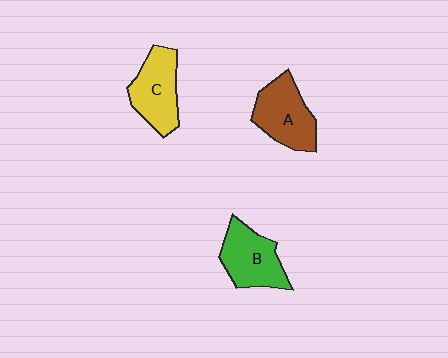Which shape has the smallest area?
Shape C (yellow).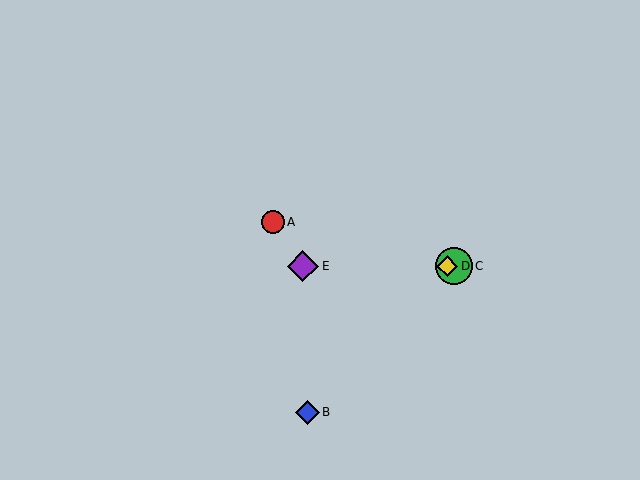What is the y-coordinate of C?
Object C is at y≈266.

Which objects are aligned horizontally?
Objects C, D, E are aligned horizontally.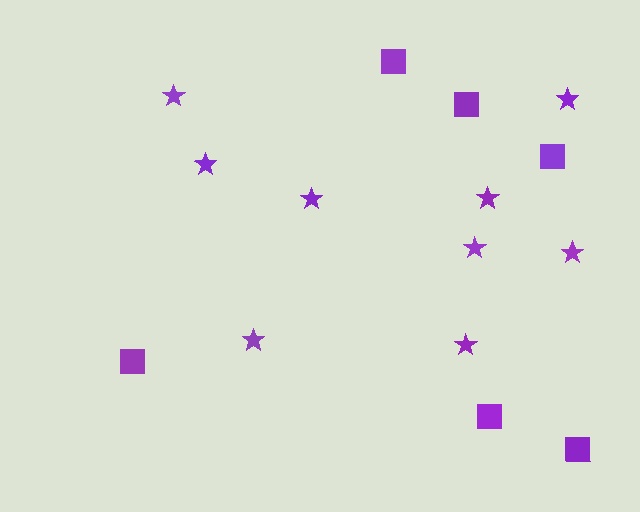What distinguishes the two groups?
There are 2 groups: one group of squares (6) and one group of stars (9).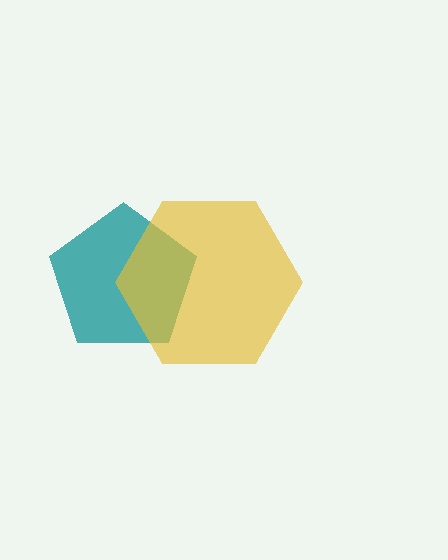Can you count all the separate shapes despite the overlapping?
Yes, there are 2 separate shapes.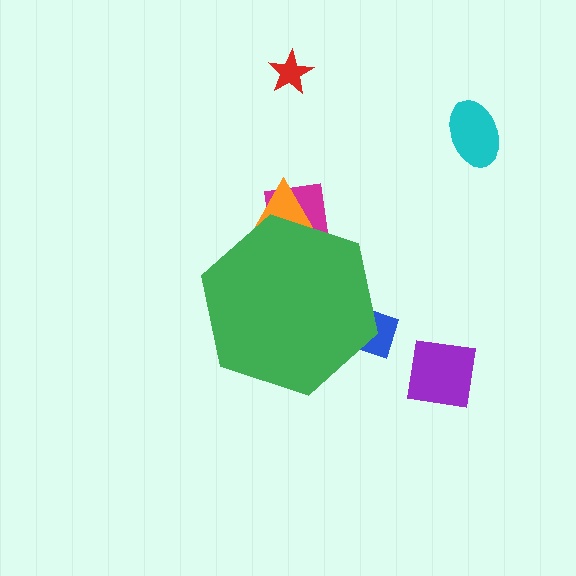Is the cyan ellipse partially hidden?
No, the cyan ellipse is fully visible.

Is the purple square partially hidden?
No, the purple square is fully visible.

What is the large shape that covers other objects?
A green hexagon.